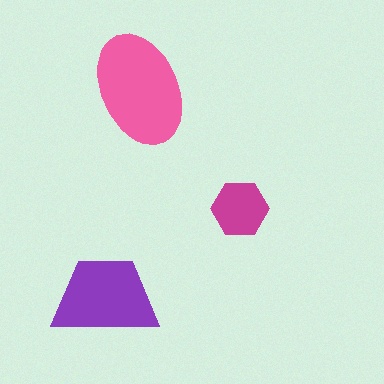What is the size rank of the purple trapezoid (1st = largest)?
2nd.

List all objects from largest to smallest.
The pink ellipse, the purple trapezoid, the magenta hexagon.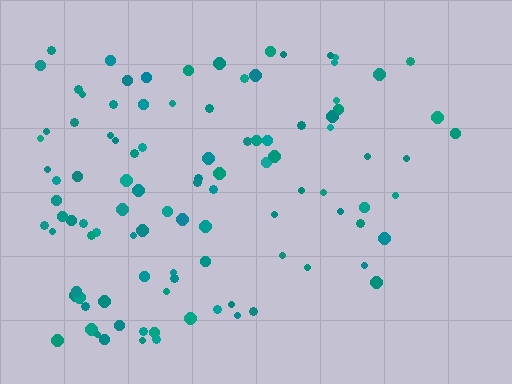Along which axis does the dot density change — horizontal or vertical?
Horizontal.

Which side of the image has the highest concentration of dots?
The left.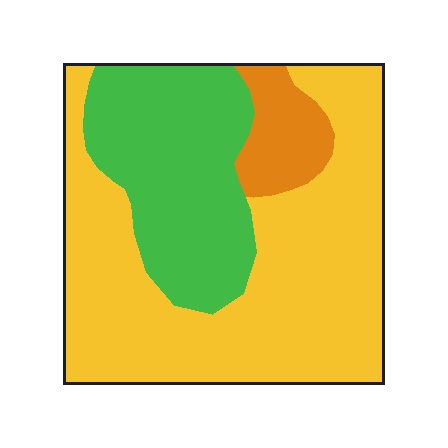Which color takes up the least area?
Orange, at roughly 10%.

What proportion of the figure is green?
Green takes up about one third (1/3) of the figure.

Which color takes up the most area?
Yellow, at roughly 60%.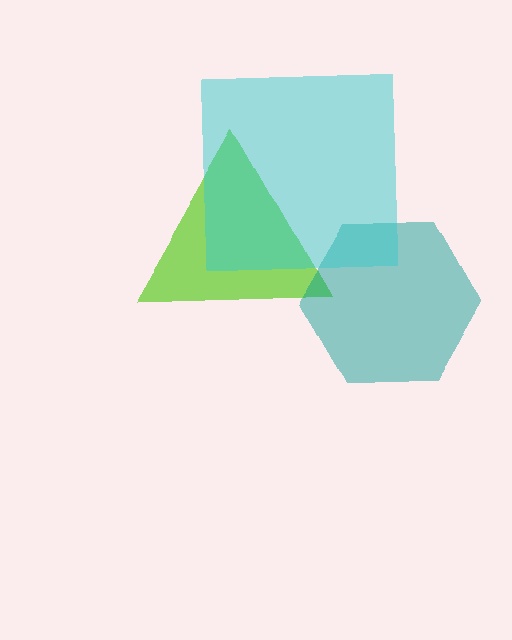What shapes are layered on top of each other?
The layered shapes are: a lime triangle, a teal hexagon, a cyan square.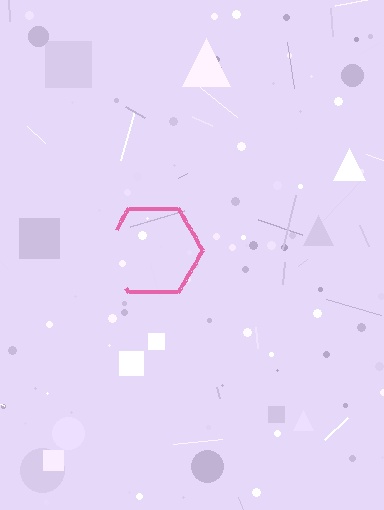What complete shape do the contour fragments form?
The contour fragments form a hexagon.